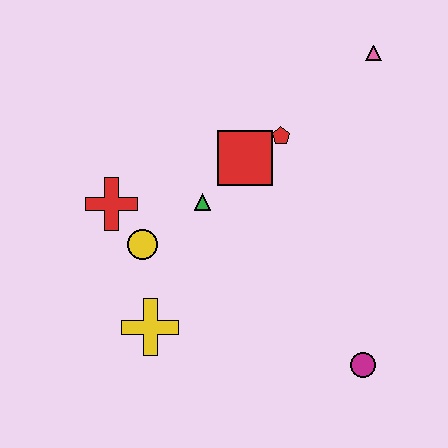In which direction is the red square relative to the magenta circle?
The red square is above the magenta circle.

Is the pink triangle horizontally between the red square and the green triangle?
No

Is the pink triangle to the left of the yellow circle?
No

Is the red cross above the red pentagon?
No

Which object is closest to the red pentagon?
The red square is closest to the red pentagon.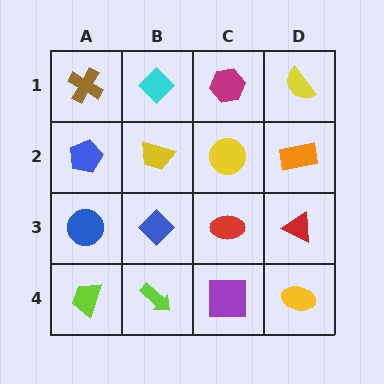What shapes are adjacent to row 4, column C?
A red ellipse (row 3, column C), a lime arrow (row 4, column B), a yellow ellipse (row 4, column D).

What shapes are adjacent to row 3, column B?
A yellow trapezoid (row 2, column B), a lime arrow (row 4, column B), a blue circle (row 3, column A), a red ellipse (row 3, column C).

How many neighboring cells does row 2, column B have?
4.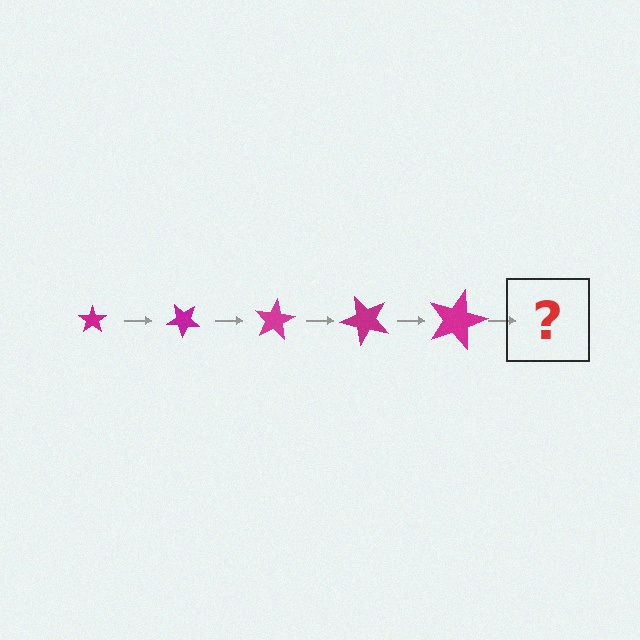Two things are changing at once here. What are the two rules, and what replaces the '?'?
The two rules are that the star grows larger each step and it rotates 40 degrees each step. The '?' should be a star, larger than the previous one and rotated 200 degrees from the start.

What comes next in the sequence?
The next element should be a star, larger than the previous one and rotated 200 degrees from the start.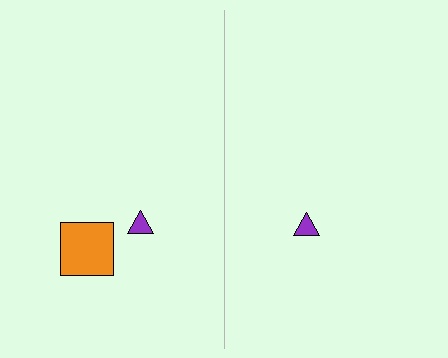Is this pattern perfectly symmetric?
No, the pattern is not perfectly symmetric. A orange square is missing from the right side.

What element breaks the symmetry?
A orange square is missing from the right side.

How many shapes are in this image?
There are 3 shapes in this image.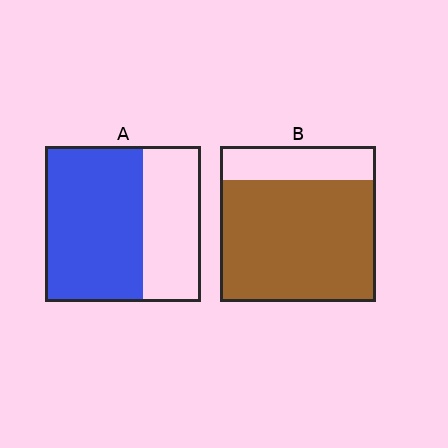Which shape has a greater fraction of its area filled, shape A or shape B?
Shape B.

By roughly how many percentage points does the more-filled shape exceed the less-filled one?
By roughly 15 percentage points (B over A).